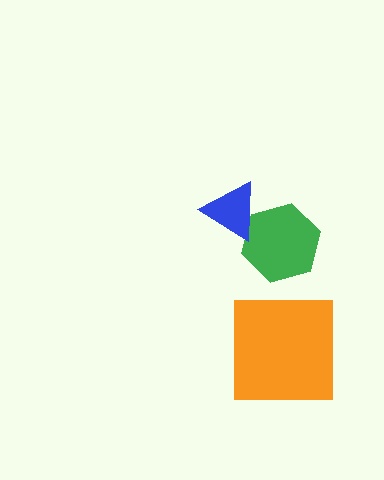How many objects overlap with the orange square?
0 objects overlap with the orange square.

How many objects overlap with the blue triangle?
1 object overlaps with the blue triangle.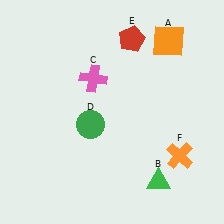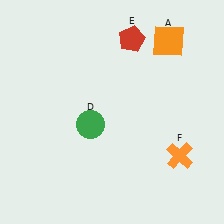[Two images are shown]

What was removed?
The green triangle (B), the pink cross (C) were removed in Image 2.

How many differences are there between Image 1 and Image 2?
There are 2 differences between the two images.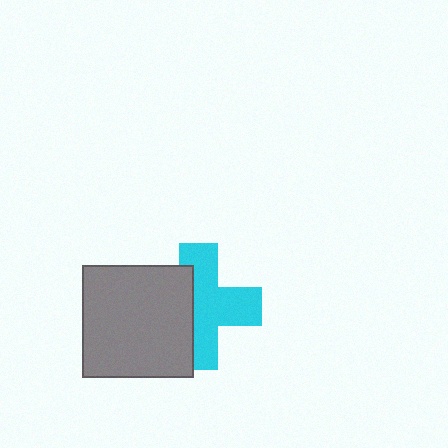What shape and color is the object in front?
The object in front is a gray square.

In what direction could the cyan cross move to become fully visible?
The cyan cross could move right. That would shift it out from behind the gray square entirely.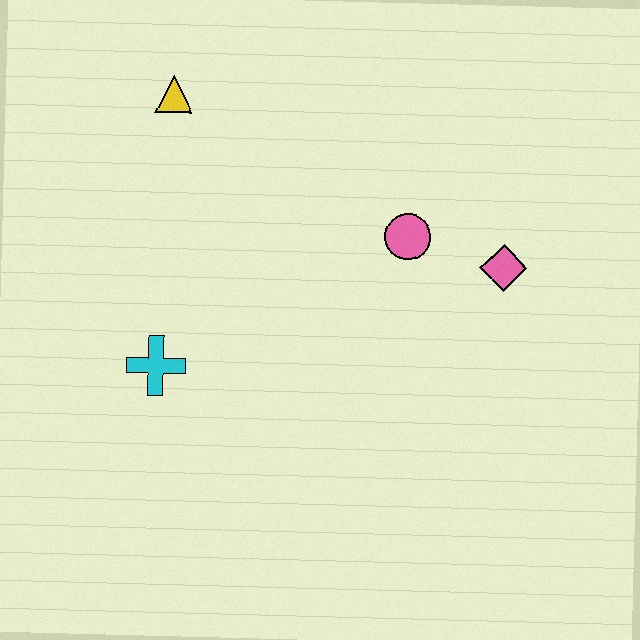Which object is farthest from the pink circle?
The cyan cross is farthest from the pink circle.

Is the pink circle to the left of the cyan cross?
No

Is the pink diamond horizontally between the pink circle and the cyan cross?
No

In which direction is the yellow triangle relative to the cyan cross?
The yellow triangle is above the cyan cross.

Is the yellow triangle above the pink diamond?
Yes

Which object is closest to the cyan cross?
The yellow triangle is closest to the cyan cross.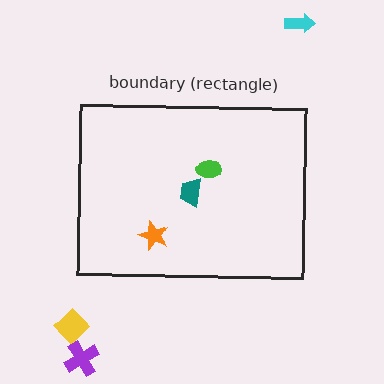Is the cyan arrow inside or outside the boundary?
Outside.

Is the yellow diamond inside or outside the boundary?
Outside.